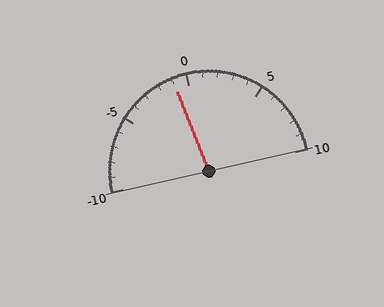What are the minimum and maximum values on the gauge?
The gauge ranges from -10 to 10.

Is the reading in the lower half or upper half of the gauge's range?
The reading is in the lower half of the range (-10 to 10).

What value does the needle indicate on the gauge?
The needle indicates approximately -1.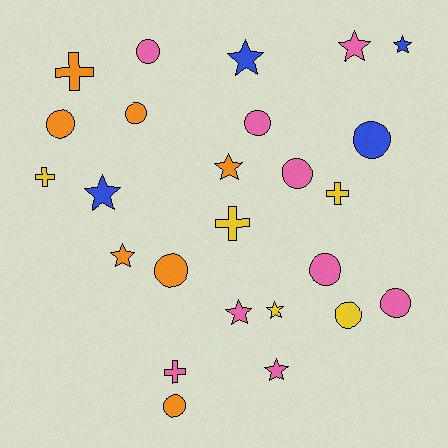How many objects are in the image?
There are 25 objects.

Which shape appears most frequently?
Circle, with 11 objects.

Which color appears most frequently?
Pink, with 9 objects.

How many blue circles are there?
There is 1 blue circle.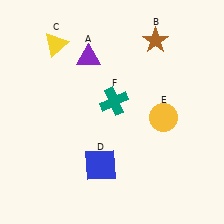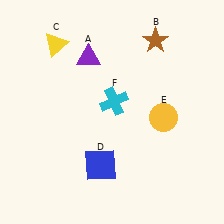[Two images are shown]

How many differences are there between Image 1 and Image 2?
There is 1 difference between the two images.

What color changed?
The cross (F) changed from teal in Image 1 to cyan in Image 2.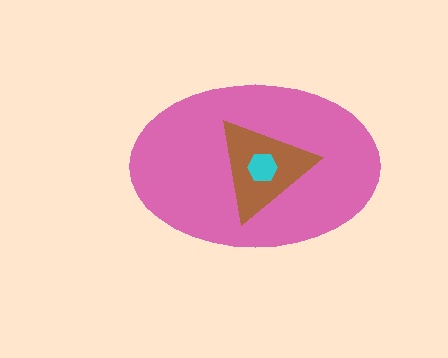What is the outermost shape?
The pink ellipse.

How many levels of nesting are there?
3.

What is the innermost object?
The cyan hexagon.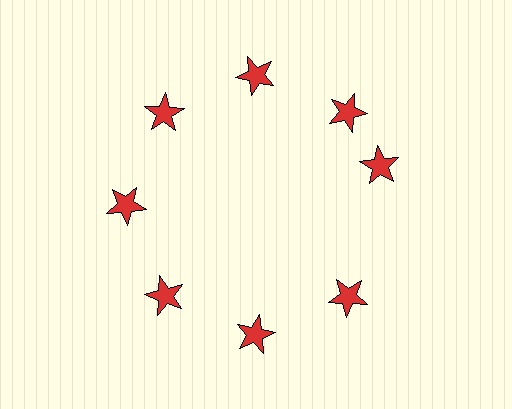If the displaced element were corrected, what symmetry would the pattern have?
It would have 8-fold rotational symmetry — the pattern would map onto itself every 45 degrees.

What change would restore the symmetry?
The symmetry would be restored by rotating it back into even spacing with its neighbors so that all 8 stars sit at equal angles and equal distance from the center.